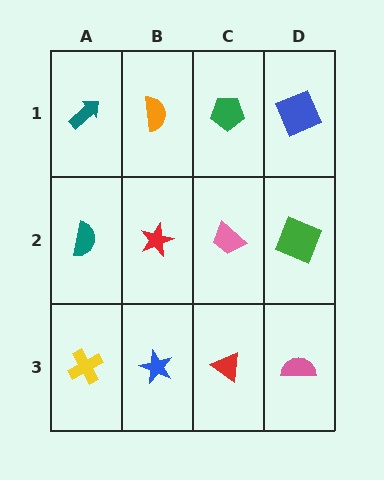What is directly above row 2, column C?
A green pentagon.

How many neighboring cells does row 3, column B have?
3.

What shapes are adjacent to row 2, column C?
A green pentagon (row 1, column C), a red triangle (row 3, column C), a red star (row 2, column B), a green square (row 2, column D).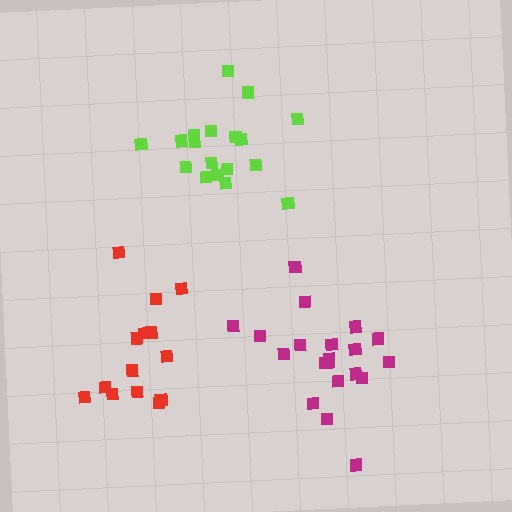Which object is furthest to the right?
The magenta cluster is rightmost.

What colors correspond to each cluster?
The clusters are colored: magenta, lime, red.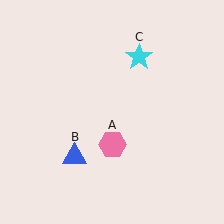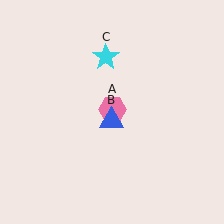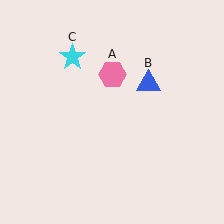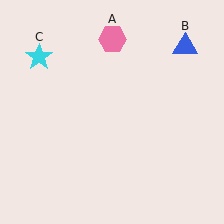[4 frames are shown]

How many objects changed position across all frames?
3 objects changed position: pink hexagon (object A), blue triangle (object B), cyan star (object C).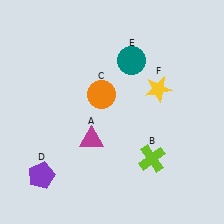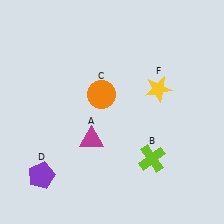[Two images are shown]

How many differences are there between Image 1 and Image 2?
There is 1 difference between the two images.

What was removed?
The teal circle (E) was removed in Image 2.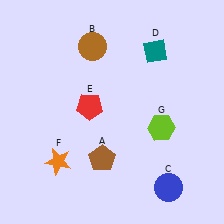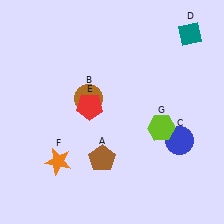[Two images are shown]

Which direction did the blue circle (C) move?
The blue circle (C) moved up.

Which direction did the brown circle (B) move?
The brown circle (B) moved down.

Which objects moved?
The objects that moved are: the brown circle (B), the blue circle (C), the teal diamond (D).